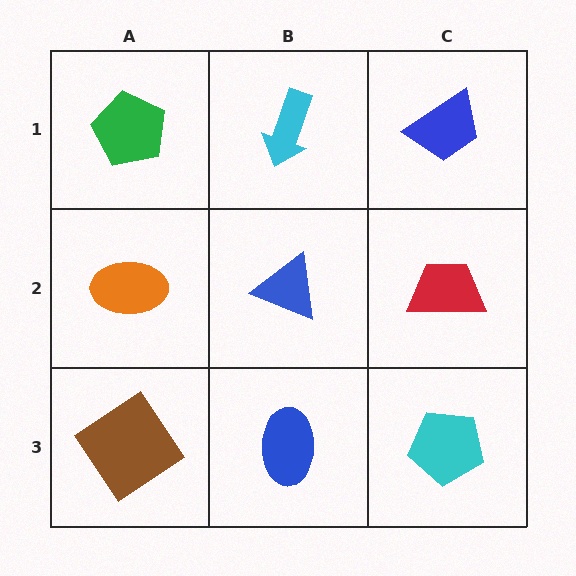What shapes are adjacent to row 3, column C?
A red trapezoid (row 2, column C), a blue ellipse (row 3, column B).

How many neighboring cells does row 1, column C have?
2.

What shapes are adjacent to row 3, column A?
An orange ellipse (row 2, column A), a blue ellipse (row 3, column B).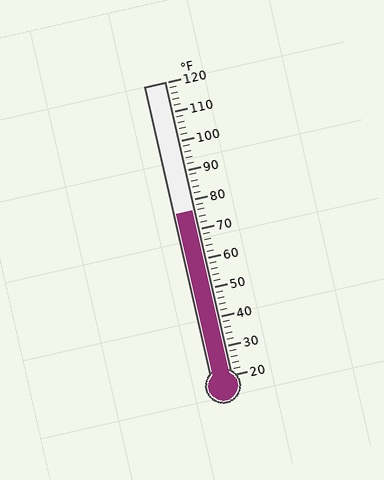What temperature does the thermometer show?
The thermometer shows approximately 76°F.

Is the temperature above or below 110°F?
The temperature is below 110°F.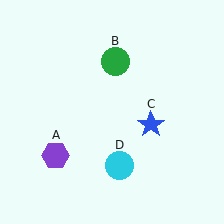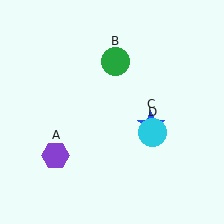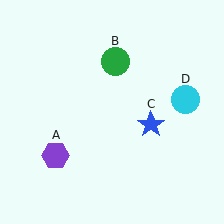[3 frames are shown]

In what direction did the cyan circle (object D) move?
The cyan circle (object D) moved up and to the right.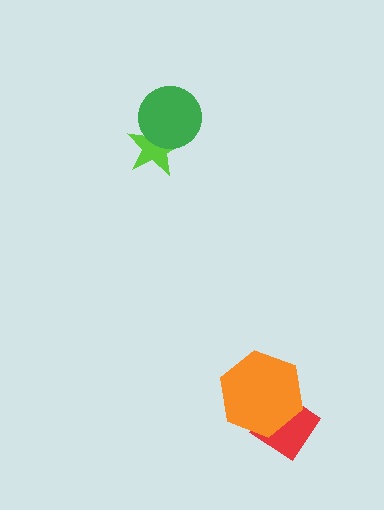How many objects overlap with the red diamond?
1 object overlaps with the red diamond.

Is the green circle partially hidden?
No, no other shape covers it.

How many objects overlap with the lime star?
1 object overlaps with the lime star.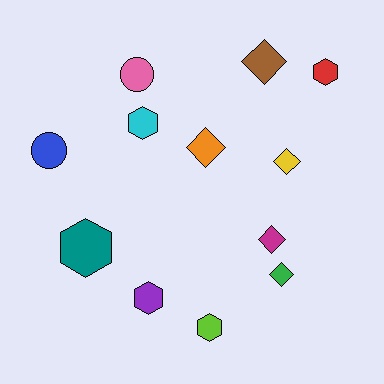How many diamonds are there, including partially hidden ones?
There are 5 diamonds.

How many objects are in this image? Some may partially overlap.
There are 12 objects.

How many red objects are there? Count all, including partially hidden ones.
There is 1 red object.